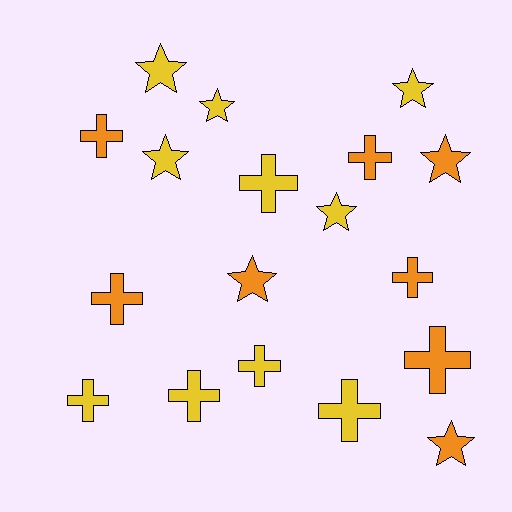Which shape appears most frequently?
Cross, with 10 objects.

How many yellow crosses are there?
There are 5 yellow crosses.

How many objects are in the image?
There are 18 objects.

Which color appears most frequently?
Yellow, with 10 objects.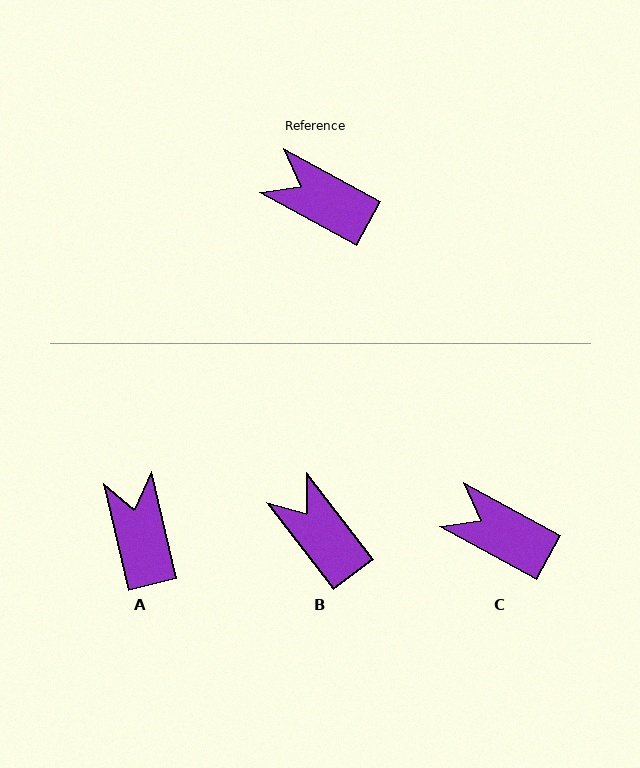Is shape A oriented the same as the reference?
No, it is off by about 48 degrees.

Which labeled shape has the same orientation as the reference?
C.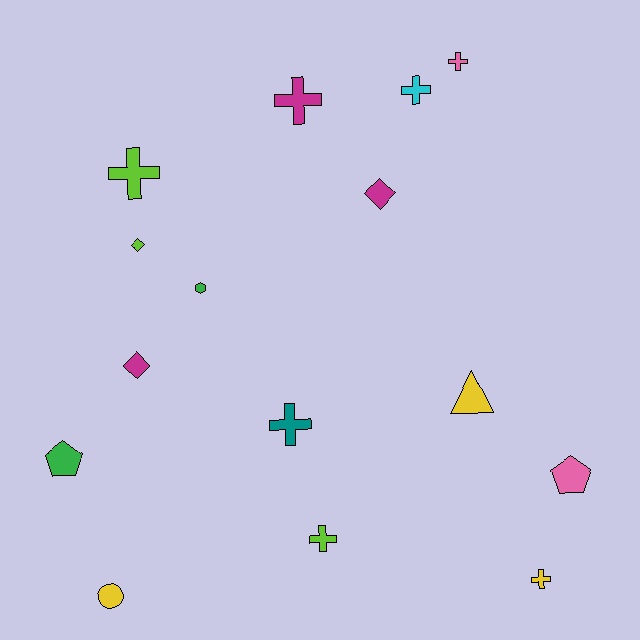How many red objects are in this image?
There are no red objects.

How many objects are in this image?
There are 15 objects.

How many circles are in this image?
There is 1 circle.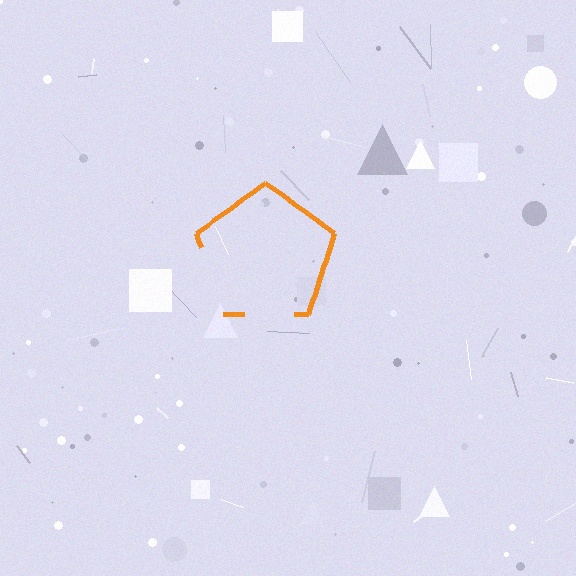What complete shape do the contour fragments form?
The contour fragments form a pentagon.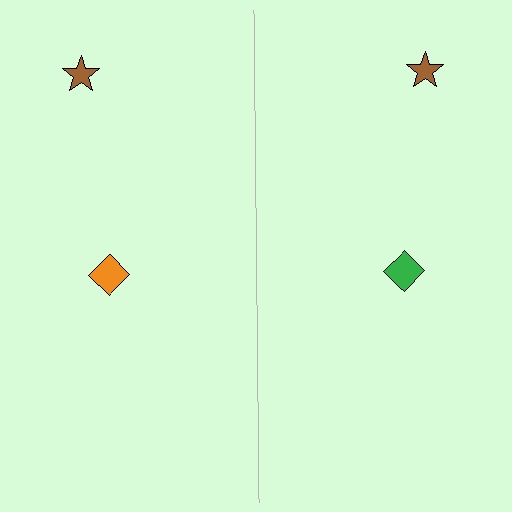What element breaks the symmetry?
The green diamond on the right side breaks the symmetry — its mirror counterpart is orange.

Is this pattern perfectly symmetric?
No, the pattern is not perfectly symmetric. The green diamond on the right side breaks the symmetry — its mirror counterpart is orange.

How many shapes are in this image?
There are 4 shapes in this image.